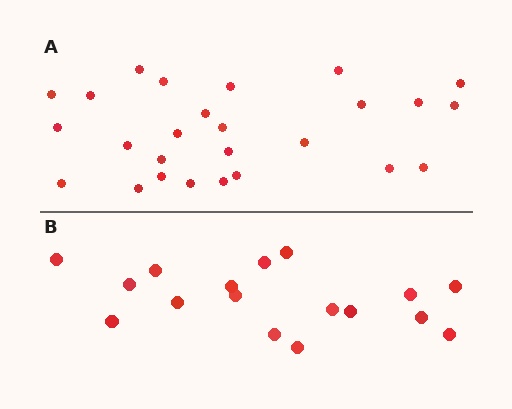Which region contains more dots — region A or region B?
Region A (the top region) has more dots.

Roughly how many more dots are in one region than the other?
Region A has roughly 8 or so more dots than region B.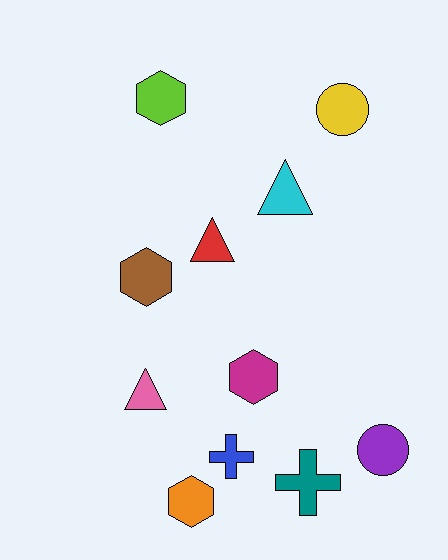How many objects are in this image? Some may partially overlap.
There are 11 objects.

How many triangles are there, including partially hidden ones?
There are 3 triangles.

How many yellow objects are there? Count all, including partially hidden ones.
There is 1 yellow object.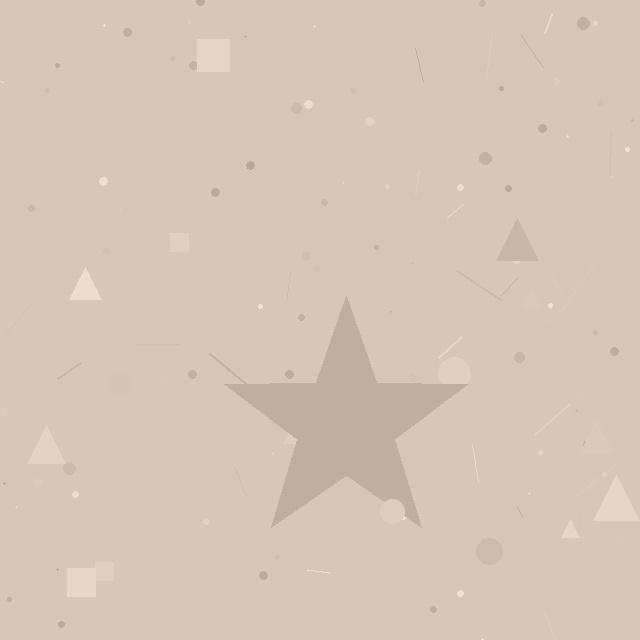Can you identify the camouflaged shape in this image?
The camouflaged shape is a star.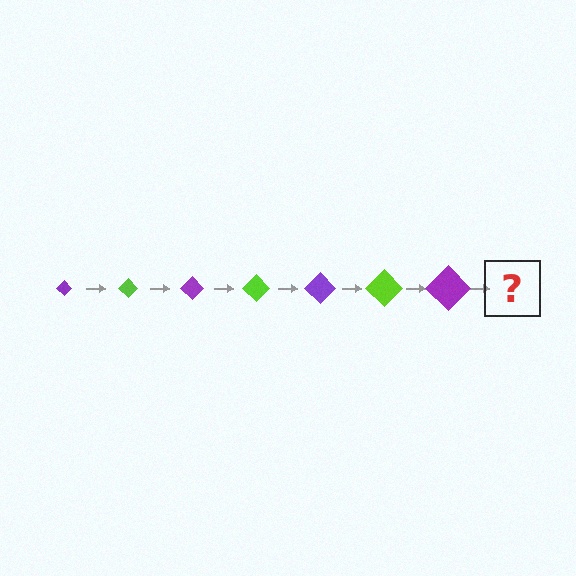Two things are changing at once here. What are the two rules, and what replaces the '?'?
The two rules are that the diamond grows larger each step and the color cycles through purple and lime. The '?' should be a lime diamond, larger than the previous one.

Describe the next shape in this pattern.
It should be a lime diamond, larger than the previous one.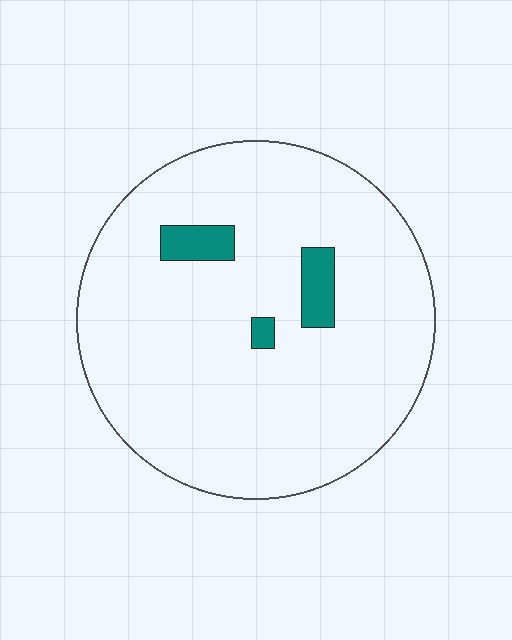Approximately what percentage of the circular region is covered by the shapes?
Approximately 5%.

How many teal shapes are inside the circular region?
3.